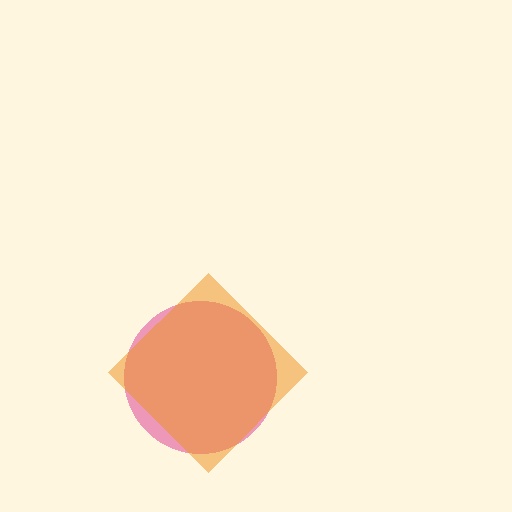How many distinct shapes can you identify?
There are 2 distinct shapes: a pink circle, an orange diamond.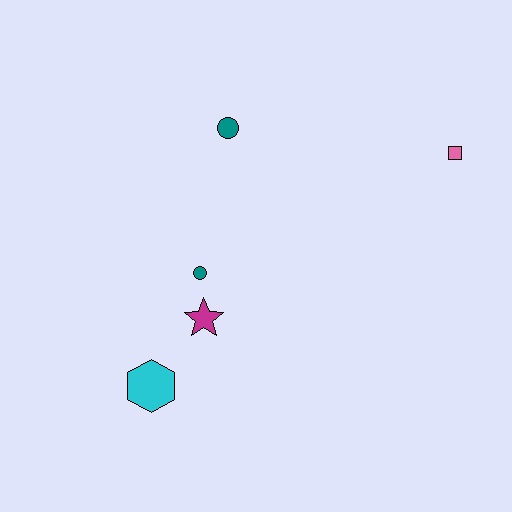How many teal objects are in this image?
There are 2 teal objects.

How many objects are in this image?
There are 5 objects.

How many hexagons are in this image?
There is 1 hexagon.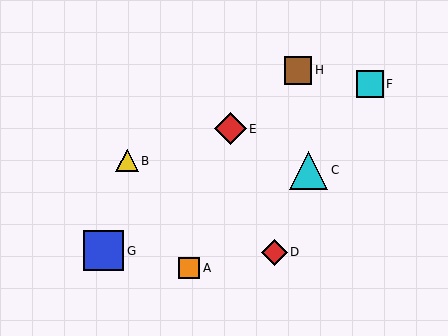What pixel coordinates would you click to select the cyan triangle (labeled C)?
Click at (309, 170) to select the cyan triangle C.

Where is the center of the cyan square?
The center of the cyan square is at (370, 84).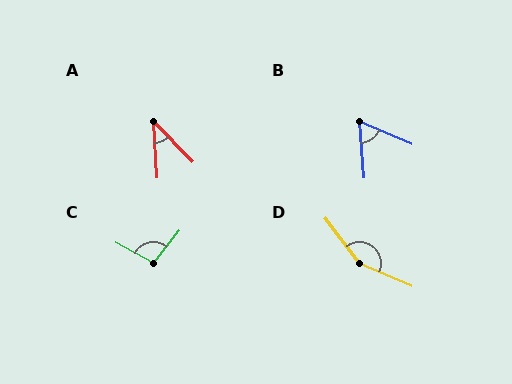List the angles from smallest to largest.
A (40°), B (63°), C (100°), D (150°).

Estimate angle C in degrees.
Approximately 100 degrees.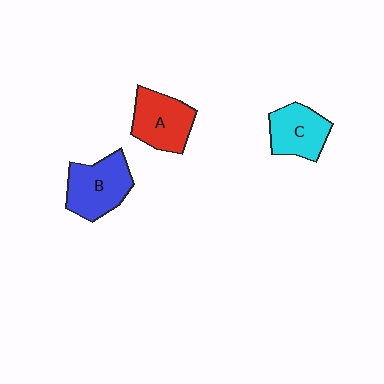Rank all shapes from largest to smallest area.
From largest to smallest: B (blue), A (red), C (cyan).